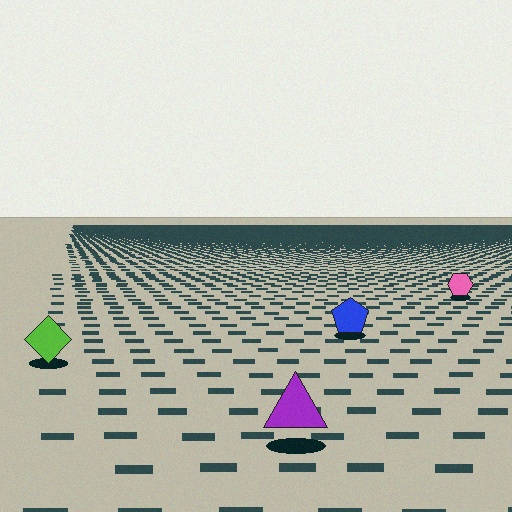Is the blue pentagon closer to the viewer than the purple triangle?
No. The purple triangle is closer — you can tell from the texture gradient: the ground texture is coarser near it.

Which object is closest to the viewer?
The purple triangle is closest. The texture marks near it are larger and more spread out.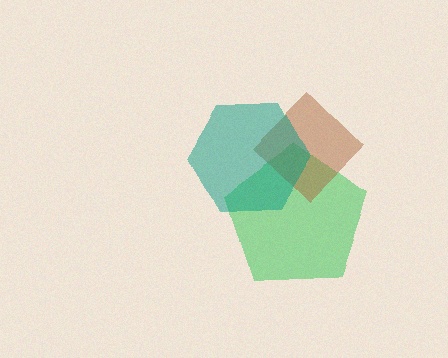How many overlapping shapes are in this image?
There are 3 overlapping shapes in the image.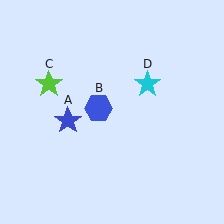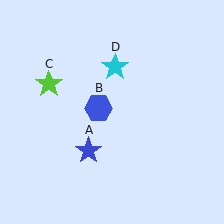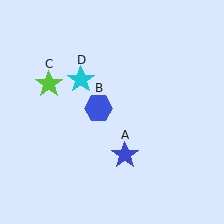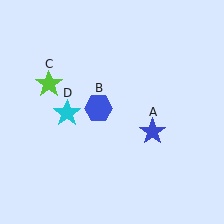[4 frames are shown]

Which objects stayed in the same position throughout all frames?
Blue hexagon (object B) and lime star (object C) remained stationary.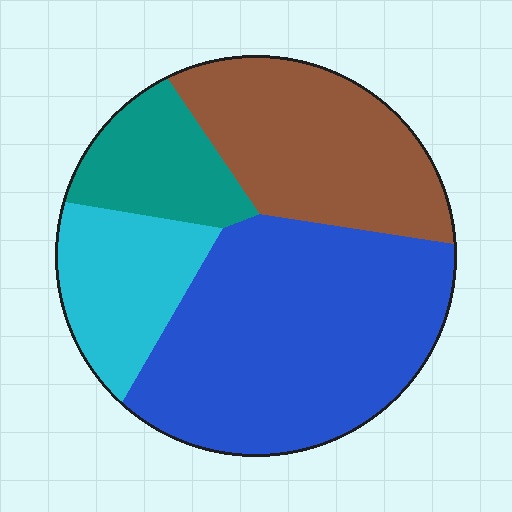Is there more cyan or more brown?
Brown.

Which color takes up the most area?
Blue, at roughly 45%.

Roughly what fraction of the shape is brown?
Brown takes up between a quarter and a half of the shape.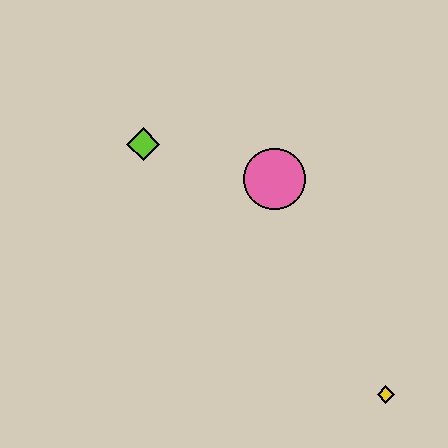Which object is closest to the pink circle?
The lime diamond is closest to the pink circle.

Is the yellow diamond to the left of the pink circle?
No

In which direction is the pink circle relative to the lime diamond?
The pink circle is to the right of the lime diamond.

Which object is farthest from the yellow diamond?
The lime diamond is farthest from the yellow diamond.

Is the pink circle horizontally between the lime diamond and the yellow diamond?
Yes